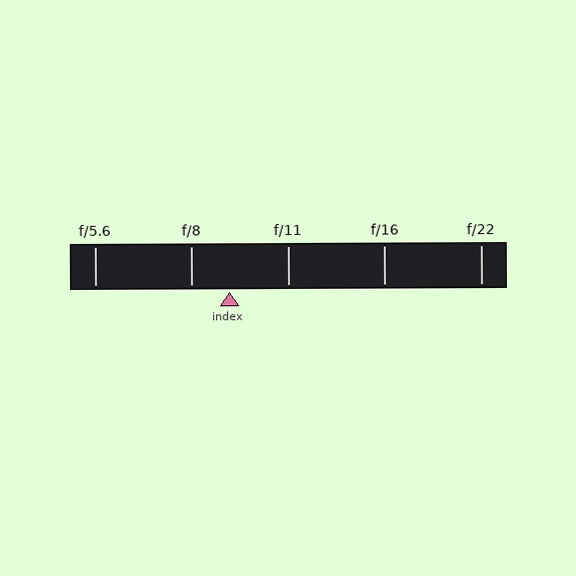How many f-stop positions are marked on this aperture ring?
There are 5 f-stop positions marked.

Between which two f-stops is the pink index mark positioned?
The index mark is between f/8 and f/11.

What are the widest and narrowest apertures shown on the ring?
The widest aperture shown is f/5.6 and the narrowest is f/22.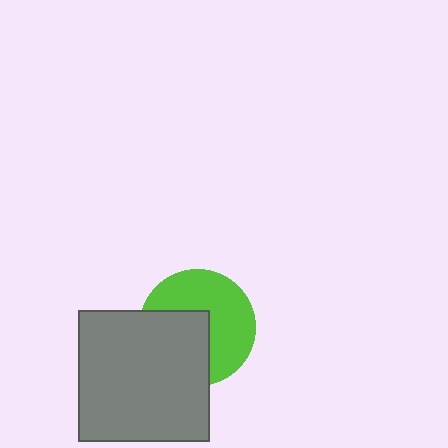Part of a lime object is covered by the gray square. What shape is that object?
It is a circle.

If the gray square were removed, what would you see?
You would see the complete lime circle.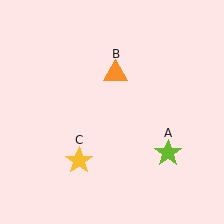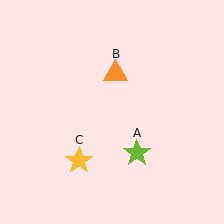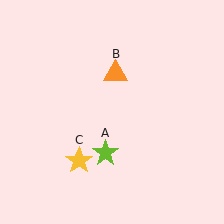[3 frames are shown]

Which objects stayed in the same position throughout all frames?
Orange triangle (object B) and yellow star (object C) remained stationary.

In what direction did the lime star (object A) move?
The lime star (object A) moved left.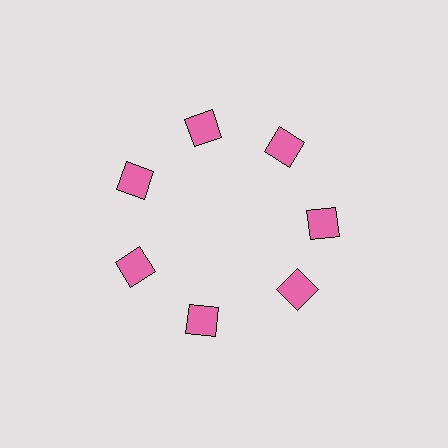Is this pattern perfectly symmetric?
No. The 7 pink squares are arranged in a ring, but one element near the 5 o'clock position is rotated out of alignment along the ring, breaking the 7-fold rotational symmetry.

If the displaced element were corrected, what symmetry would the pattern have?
It would have 7-fold rotational symmetry — the pattern would map onto itself every 51 degrees.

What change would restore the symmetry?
The symmetry would be restored by rotating it back into even spacing with its neighbors so that all 7 squares sit at equal angles and equal distance from the center.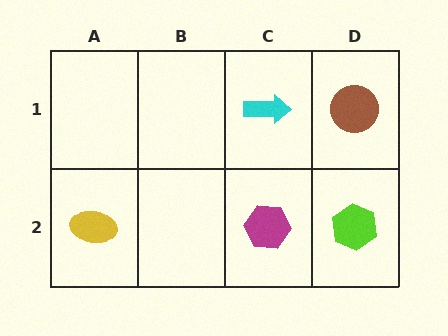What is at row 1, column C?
A cyan arrow.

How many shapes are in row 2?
3 shapes.